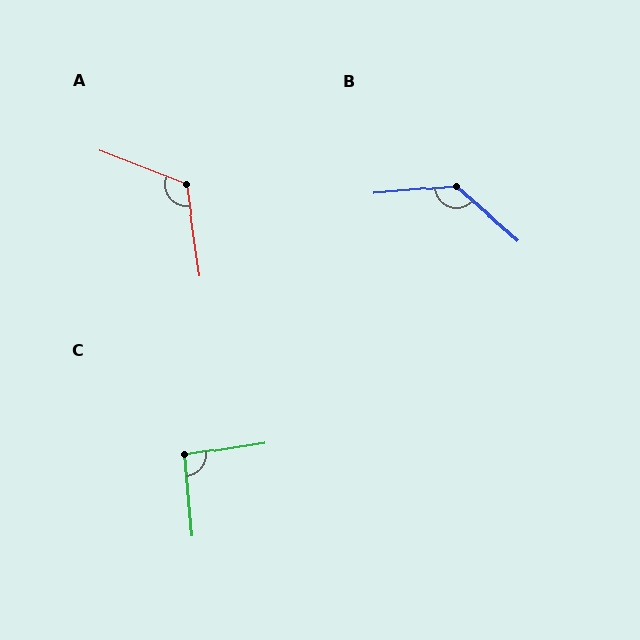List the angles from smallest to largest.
C (94°), A (119°), B (134°).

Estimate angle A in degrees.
Approximately 119 degrees.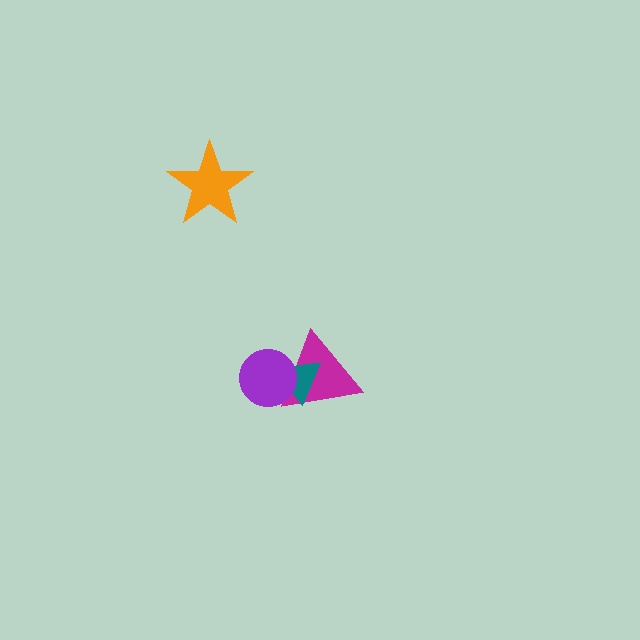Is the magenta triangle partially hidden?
Yes, it is partially covered by another shape.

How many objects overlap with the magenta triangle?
2 objects overlap with the magenta triangle.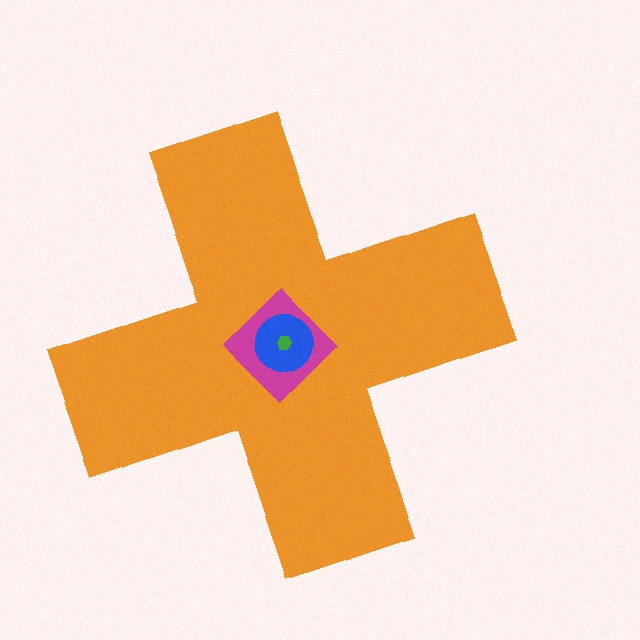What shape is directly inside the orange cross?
The magenta diamond.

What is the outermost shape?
The orange cross.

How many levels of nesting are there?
4.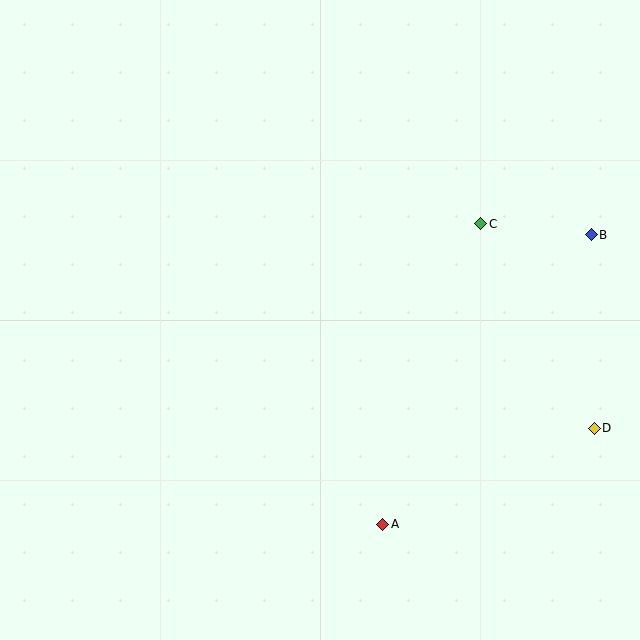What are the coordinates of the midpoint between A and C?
The midpoint between A and C is at (432, 374).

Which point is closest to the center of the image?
Point C at (481, 224) is closest to the center.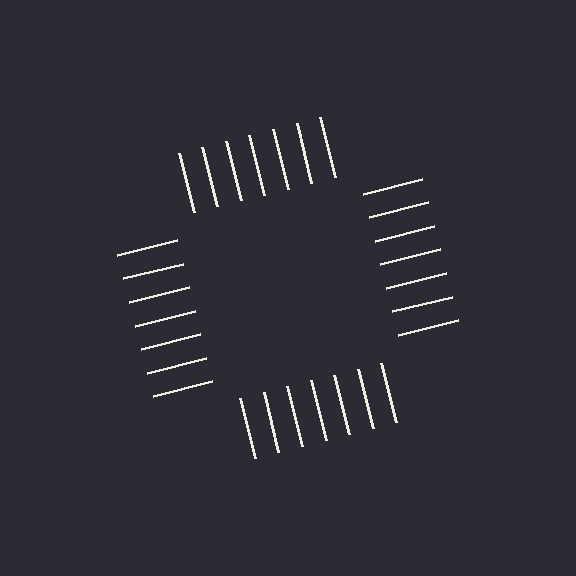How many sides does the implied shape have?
4 sides — the line-ends trace a square.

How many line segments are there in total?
28 — 7 along each of the 4 edges.